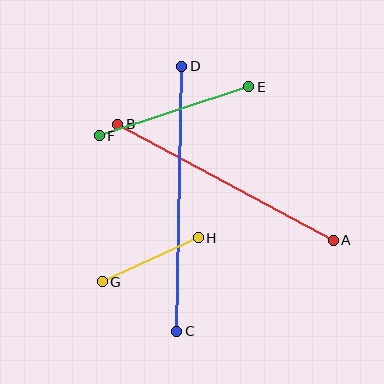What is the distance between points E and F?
The distance is approximately 158 pixels.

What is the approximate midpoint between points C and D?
The midpoint is at approximately (179, 199) pixels.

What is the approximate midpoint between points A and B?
The midpoint is at approximately (225, 182) pixels.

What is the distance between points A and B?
The distance is approximately 245 pixels.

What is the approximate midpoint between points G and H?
The midpoint is at approximately (150, 260) pixels.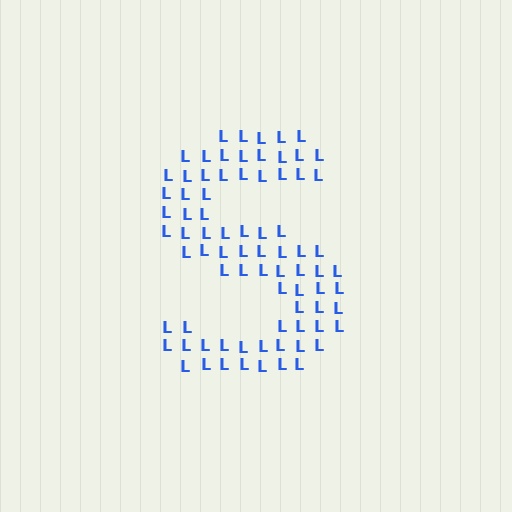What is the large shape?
The large shape is the letter S.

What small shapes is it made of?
It is made of small letter L's.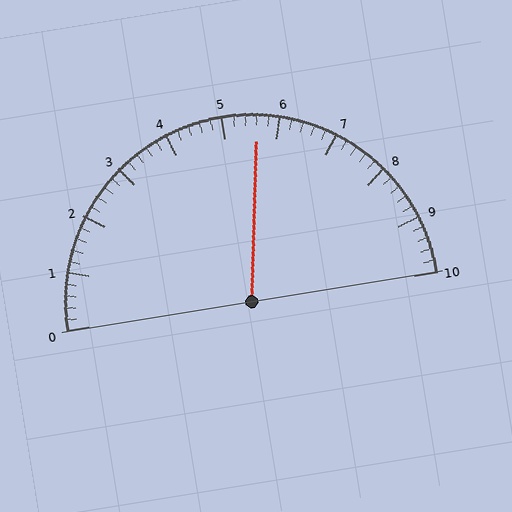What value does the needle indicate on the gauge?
The needle indicates approximately 5.6.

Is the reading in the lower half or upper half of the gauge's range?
The reading is in the upper half of the range (0 to 10).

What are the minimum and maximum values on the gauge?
The gauge ranges from 0 to 10.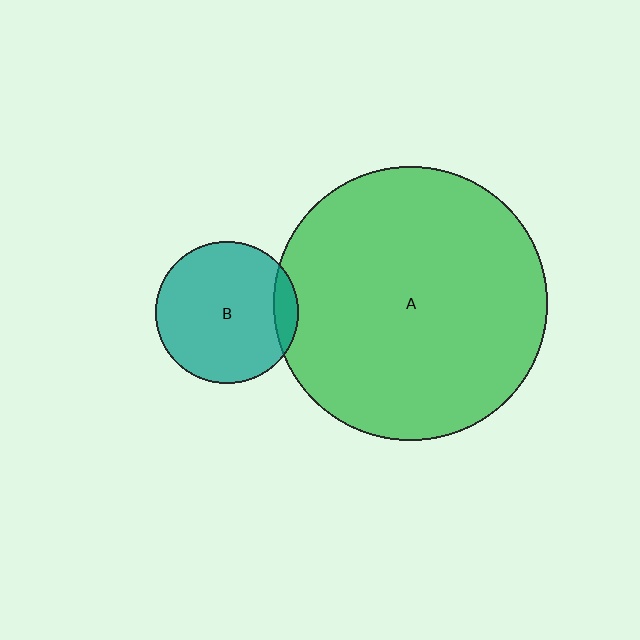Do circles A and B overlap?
Yes.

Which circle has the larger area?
Circle A (green).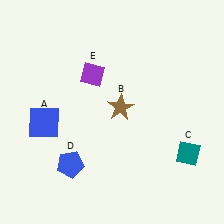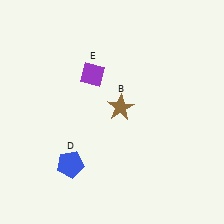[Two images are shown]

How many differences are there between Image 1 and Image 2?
There are 2 differences between the two images.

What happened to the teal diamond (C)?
The teal diamond (C) was removed in Image 2. It was in the bottom-right area of Image 1.